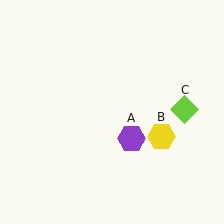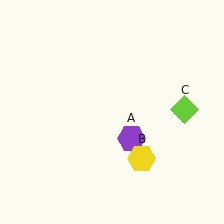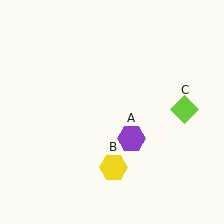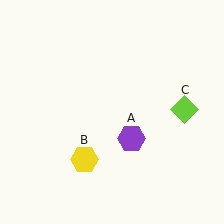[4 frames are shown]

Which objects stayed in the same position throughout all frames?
Purple hexagon (object A) and lime diamond (object C) remained stationary.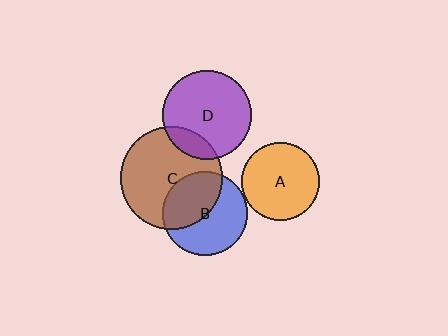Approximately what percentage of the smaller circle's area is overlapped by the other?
Approximately 45%.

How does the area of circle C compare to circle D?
Approximately 1.3 times.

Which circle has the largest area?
Circle C (brown).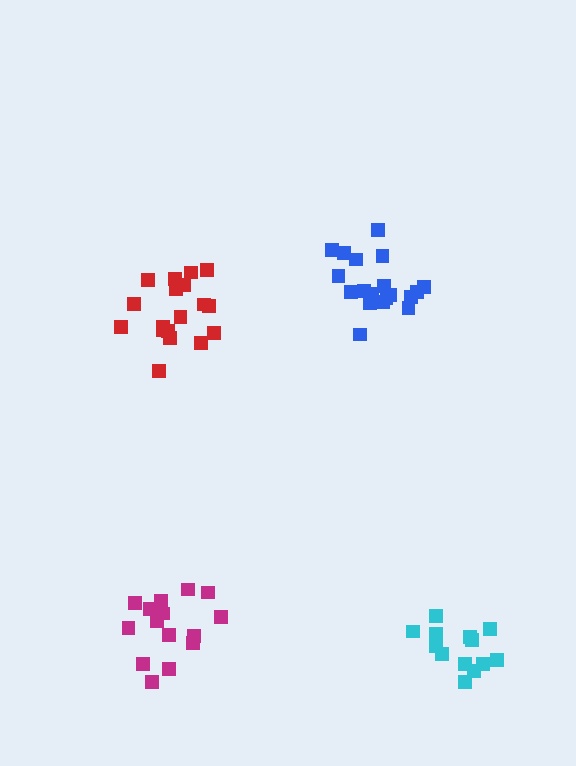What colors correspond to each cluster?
The clusters are colored: blue, red, cyan, magenta.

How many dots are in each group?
Group 1: 19 dots, Group 2: 18 dots, Group 3: 13 dots, Group 4: 15 dots (65 total).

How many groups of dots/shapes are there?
There are 4 groups.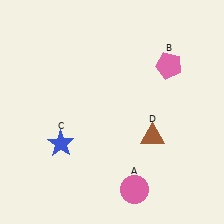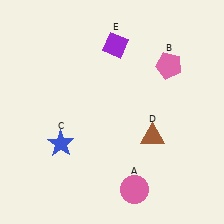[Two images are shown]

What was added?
A purple diamond (E) was added in Image 2.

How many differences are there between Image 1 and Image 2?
There is 1 difference between the two images.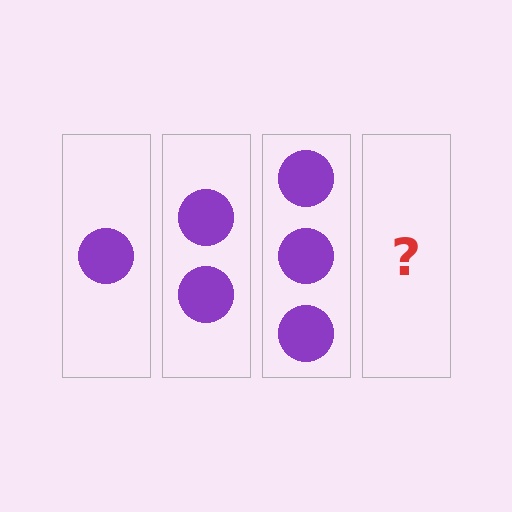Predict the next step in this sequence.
The next step is 4 circles.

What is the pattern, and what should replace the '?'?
The pattern is that each step adds one more circle. The '?' should be 4 circles.